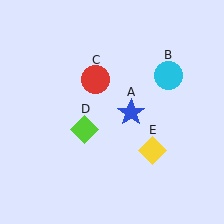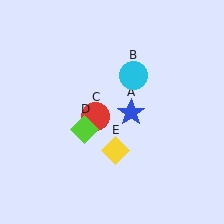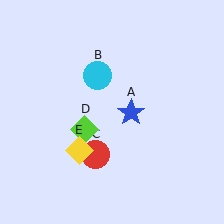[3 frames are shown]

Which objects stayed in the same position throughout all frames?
Blue star (object A) and lime diamond (object D) remained stationary.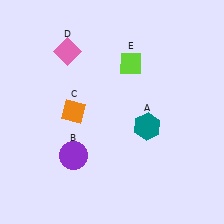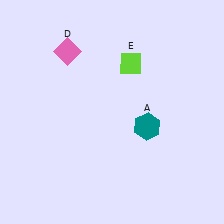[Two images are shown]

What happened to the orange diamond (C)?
The orange diamond (C) was removed in Image 2. It was in the top-left area of Image 1.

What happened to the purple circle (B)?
The purple circle (B) was removed in Image 2. It was in the bottom-left area of Image 1.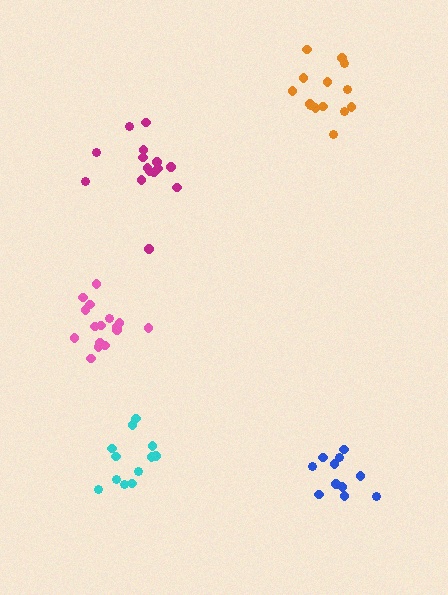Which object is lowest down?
The blue cluster is bottommost.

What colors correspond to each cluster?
The clusters are colored: magenta, orange, cyan, pink, blue.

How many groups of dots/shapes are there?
There are 5 groups.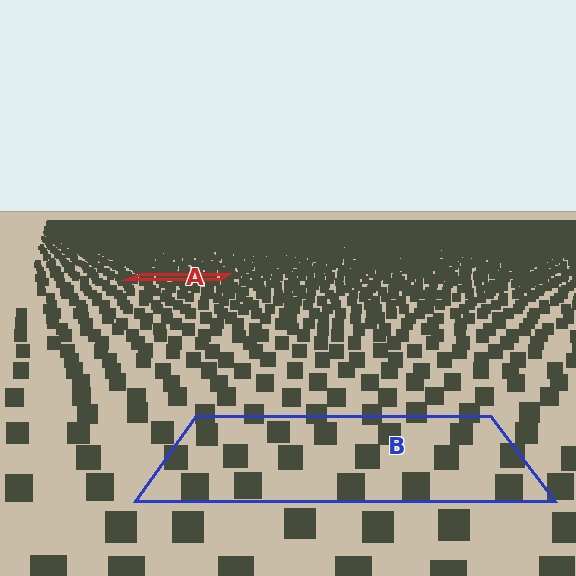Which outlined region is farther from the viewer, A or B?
Region A is farther from the viewer — the texture elements inside it appear smaller and more densely packed.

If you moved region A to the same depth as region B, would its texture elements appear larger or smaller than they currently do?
They would appear larger. At a closer depth, the same texture elements are projected at a bigger on-screen size.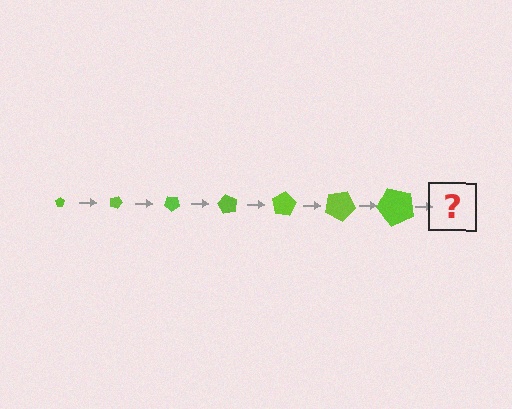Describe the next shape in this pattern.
It should be a pentagon, larger than the previous one and rotated 140 degrees from the start.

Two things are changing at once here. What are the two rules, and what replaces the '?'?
The two rules are that the pentagon grows larger each step and it rotates 20 degrees each step. The '?' should be a pentagon, larger than the previous one and rotated 140 degrees from the start.